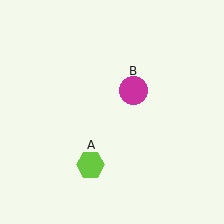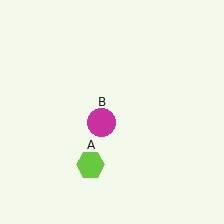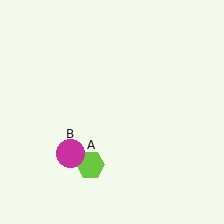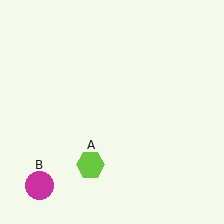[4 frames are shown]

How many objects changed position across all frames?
1 object changed position: magenta circle (object B).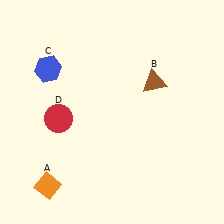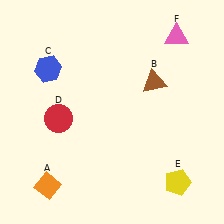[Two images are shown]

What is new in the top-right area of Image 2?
A pink triangle (F) was added in the top-right area of Image 2.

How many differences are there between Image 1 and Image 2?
There are 2 differences between the two images.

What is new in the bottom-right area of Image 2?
A yellow pentagon (E) was added in the bottom-right area of Image 2.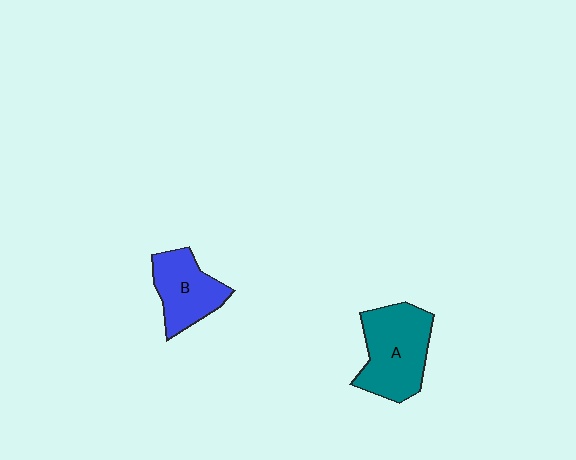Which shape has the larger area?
Shape A (teal).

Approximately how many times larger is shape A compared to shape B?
Approximately 1.4 times.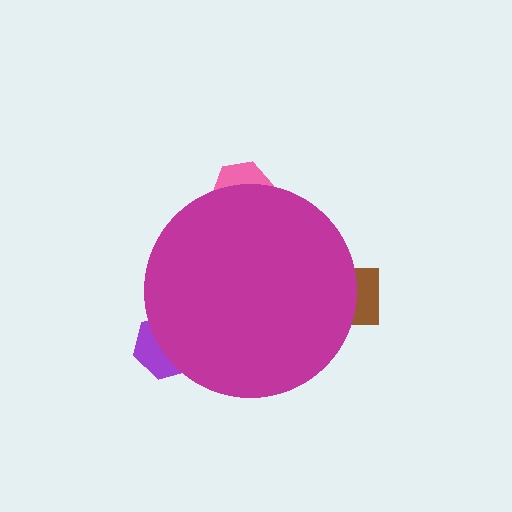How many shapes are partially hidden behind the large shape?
3 shapes are partially hidden.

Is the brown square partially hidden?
Yes, the brown square is partially hidden behind the magenta circle.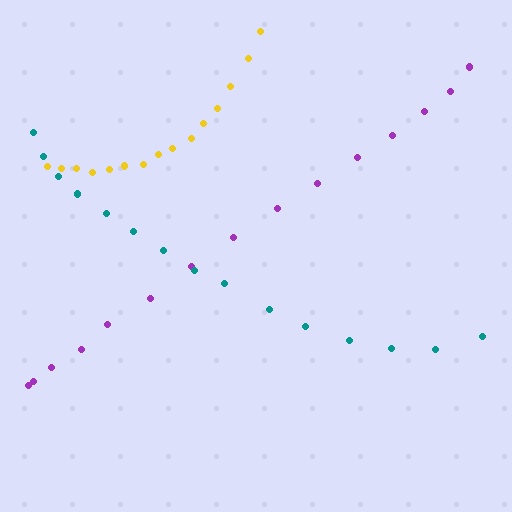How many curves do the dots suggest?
There are 3 distinct paths.